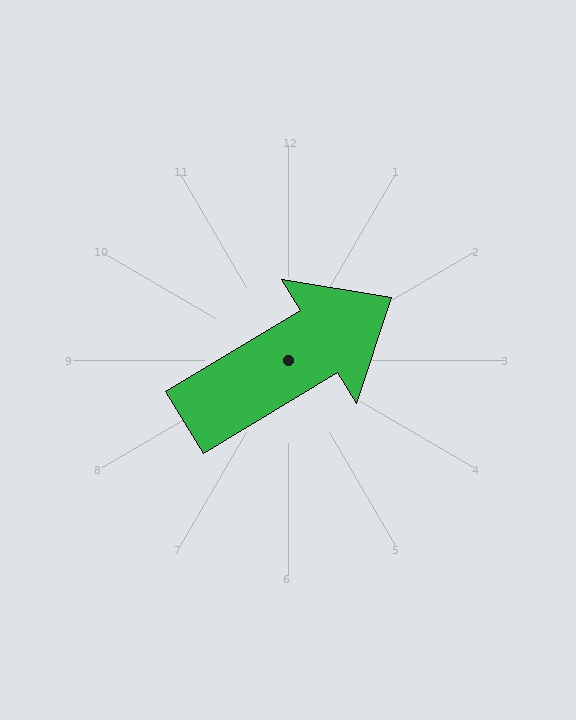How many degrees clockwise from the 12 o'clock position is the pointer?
Approximately 59 degrees.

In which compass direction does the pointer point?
Northeast.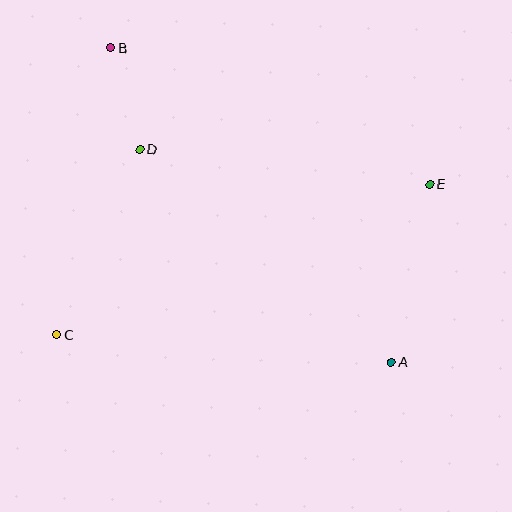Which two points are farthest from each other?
Points A and B are farthest from each other.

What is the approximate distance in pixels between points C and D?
The distance between C and D is approximately 203 pixels.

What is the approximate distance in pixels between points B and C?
The distance between B and C is approximately 292 pixels.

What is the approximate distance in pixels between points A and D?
The distance between A and D is approximately 330 pixels.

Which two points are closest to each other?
Points B and D are closest to each other.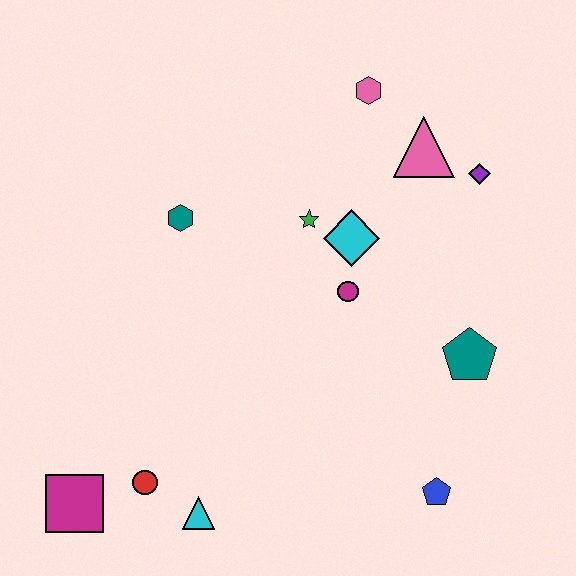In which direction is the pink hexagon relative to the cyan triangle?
The pink hexagon is above the cyan triangle.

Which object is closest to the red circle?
The cyan triangle is closest to the red circle.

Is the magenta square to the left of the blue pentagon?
Yes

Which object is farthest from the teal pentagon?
The magenta square is farthest from the teal pentagon.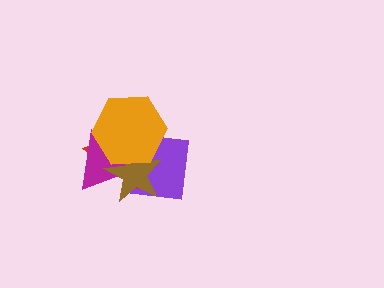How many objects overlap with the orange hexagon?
4 objects overlap with the orange hexagon.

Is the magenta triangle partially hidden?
Yes, it is partially covered by another shape.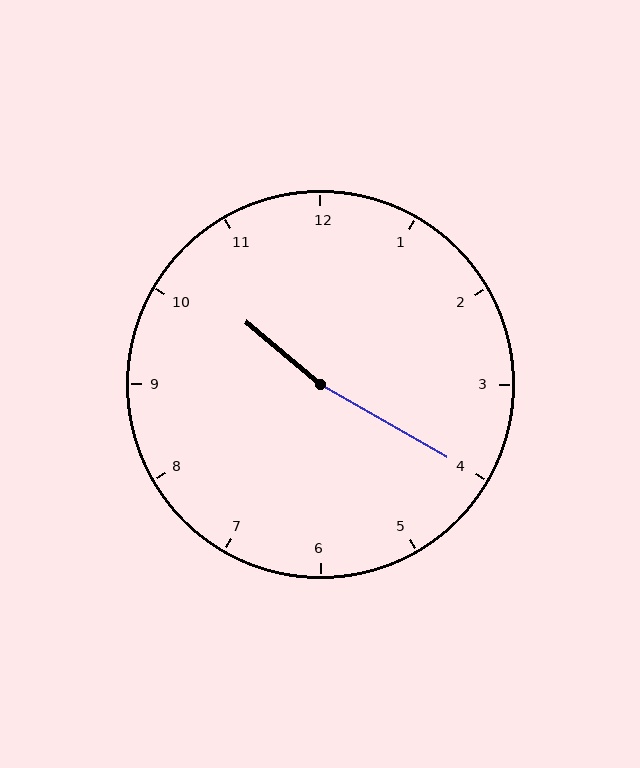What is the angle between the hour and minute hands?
Approximately 170 degrees.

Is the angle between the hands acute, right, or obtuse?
It is obtuse.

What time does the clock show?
10:20.